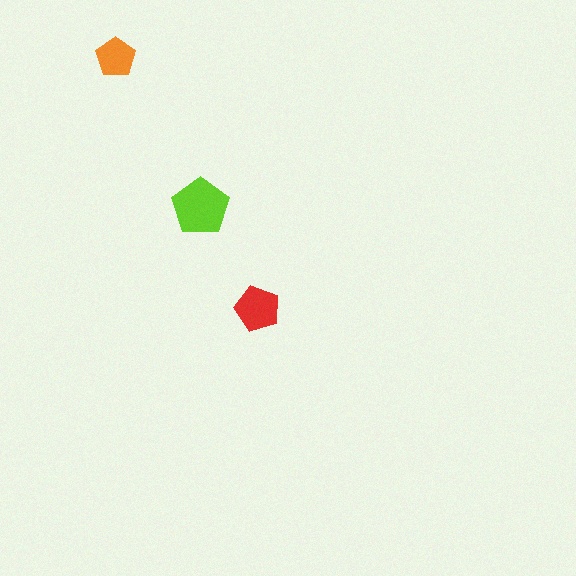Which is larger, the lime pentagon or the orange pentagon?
The lime one.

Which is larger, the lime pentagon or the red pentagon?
The lime one.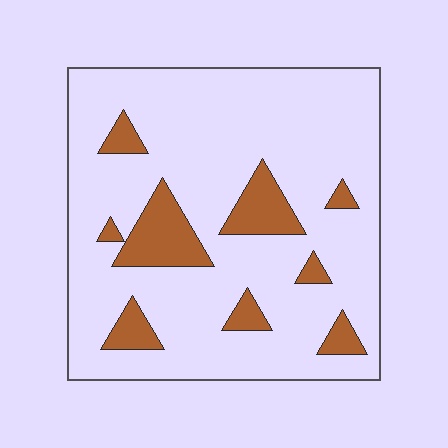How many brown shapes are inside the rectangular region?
9.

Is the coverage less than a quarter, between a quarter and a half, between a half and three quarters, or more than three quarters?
Less than a quarter.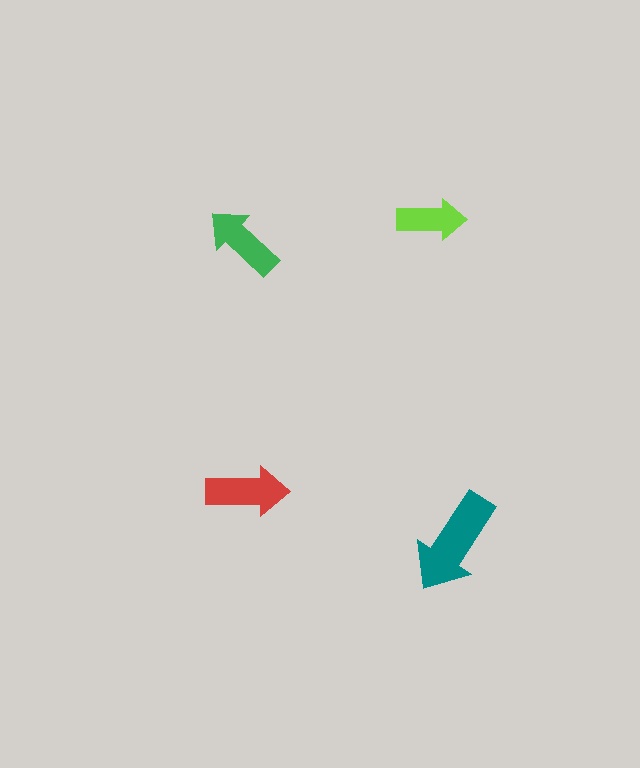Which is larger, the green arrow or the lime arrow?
The green one.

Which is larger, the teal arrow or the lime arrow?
The teal one.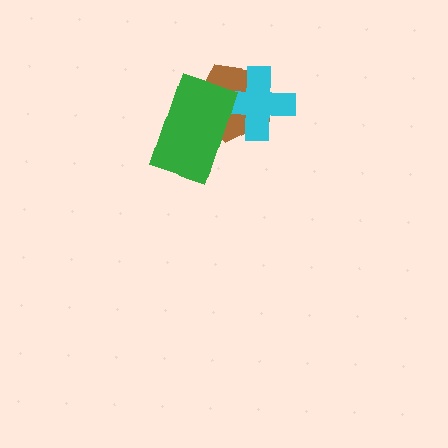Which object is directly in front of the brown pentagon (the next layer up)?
The cyan cross is directly in front of the brown pentagon.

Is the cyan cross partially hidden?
Yes, it is partially covered by another shape.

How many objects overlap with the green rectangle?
2 objects overlap with the green rectangle.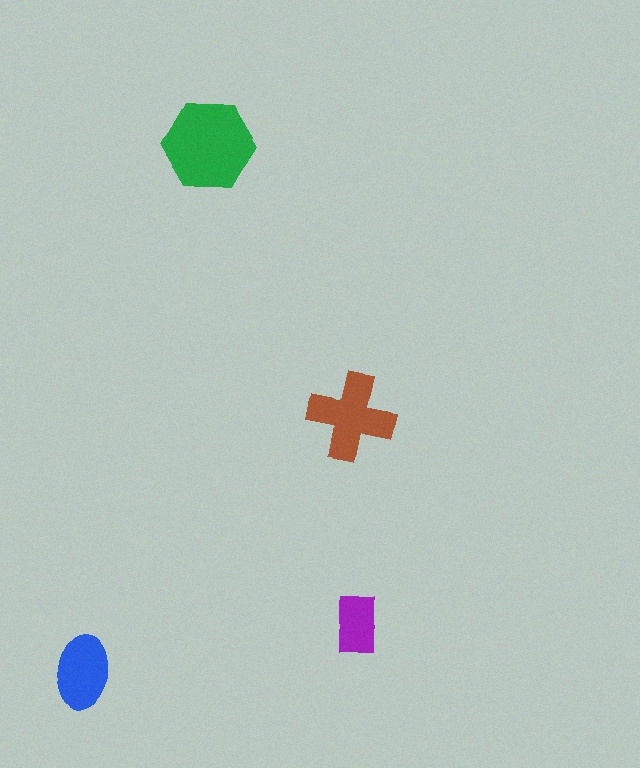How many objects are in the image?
There are 4 objects in the image.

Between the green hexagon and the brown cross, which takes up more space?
The green hexagon.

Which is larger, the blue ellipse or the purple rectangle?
The blue ellipse.